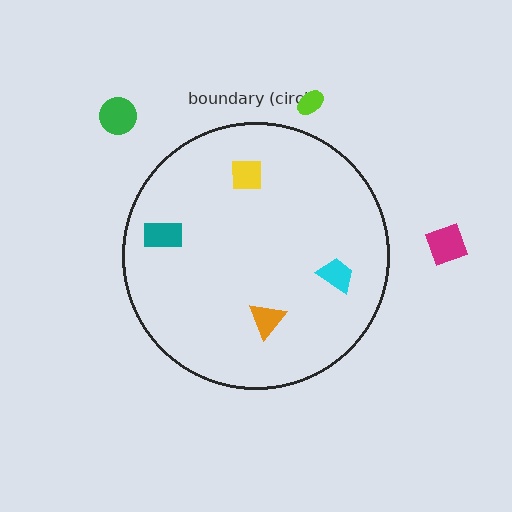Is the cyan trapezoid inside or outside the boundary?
Inside.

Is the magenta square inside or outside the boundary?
Outside.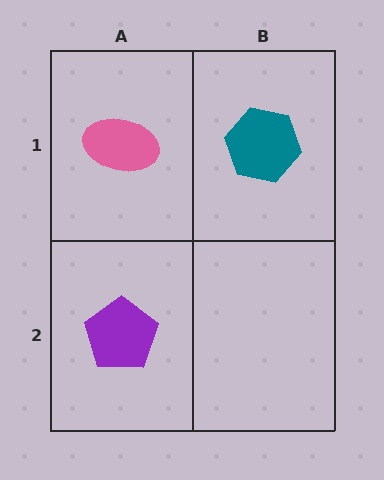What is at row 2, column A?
A purple pentagon.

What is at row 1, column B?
A teal hexagon.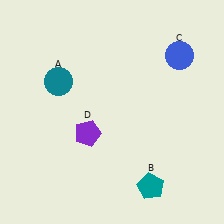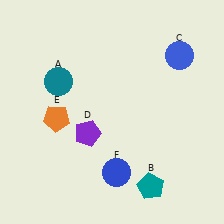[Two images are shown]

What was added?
An orange pentagon (E), a blue circle (F) were added in Image 2.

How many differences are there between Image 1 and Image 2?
There are 2 differences between the two images.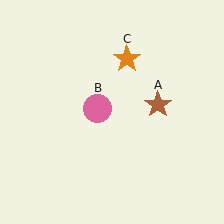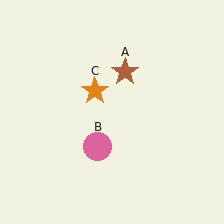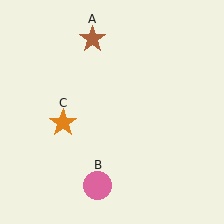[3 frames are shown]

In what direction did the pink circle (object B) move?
The pink circle (object B) moved down.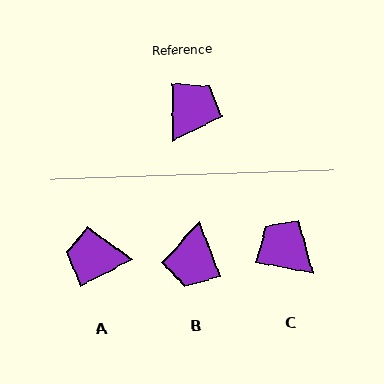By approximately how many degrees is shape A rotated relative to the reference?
Approximately 117 degrees counter-clockwise.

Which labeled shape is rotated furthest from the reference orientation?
B, about 160 degrees away.